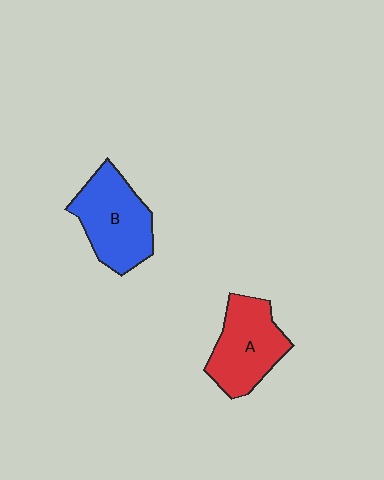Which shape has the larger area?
Shape B (blue).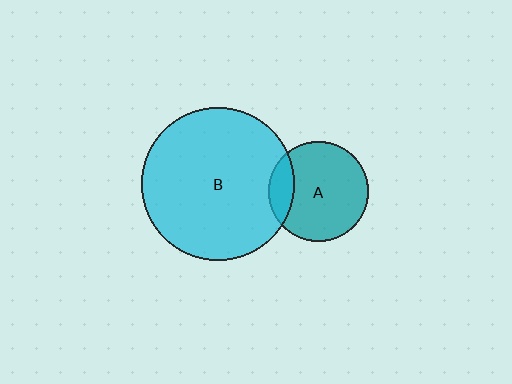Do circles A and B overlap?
Yes.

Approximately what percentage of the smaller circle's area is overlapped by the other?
Approximately 15%.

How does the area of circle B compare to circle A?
Approximately 2.3 times.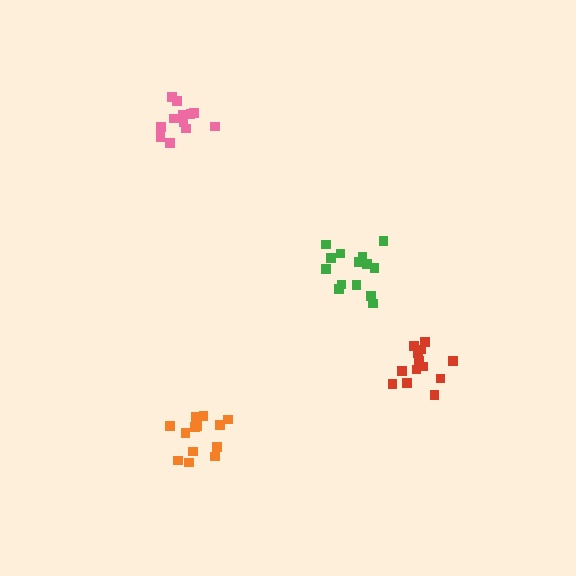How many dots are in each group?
Group 1: 13 dots, Group 2: 14 dots, Group 3: 12 dots, Group 4: 13 dots (52 total).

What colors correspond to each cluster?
The clusters are colored: red, green, pink, orange.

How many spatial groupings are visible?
There are 4 spatial groupings.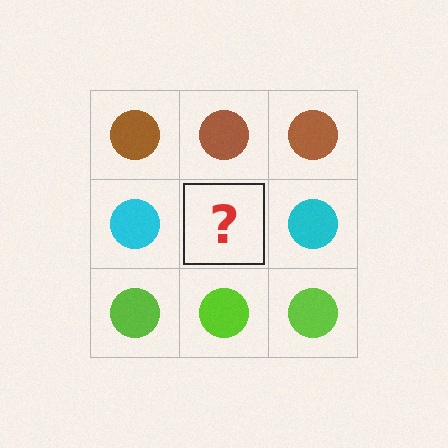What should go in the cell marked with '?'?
The missing cell should contain a cyan circle.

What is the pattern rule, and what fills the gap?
The rule is that each row has a consistent color. The gap should be filled with a cyan circle.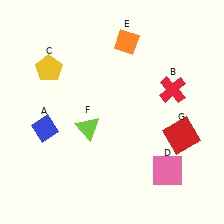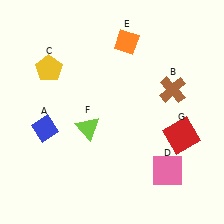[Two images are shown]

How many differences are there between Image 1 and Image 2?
There is 1 difference between the two images.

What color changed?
The cross (B) changed from red in Image 1 to brown in Image 2.